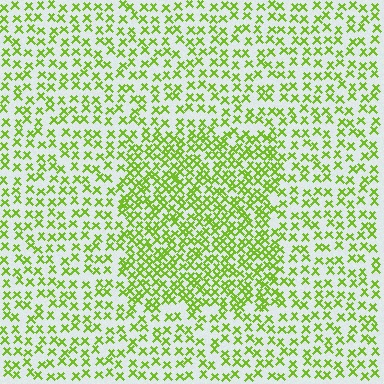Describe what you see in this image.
The image contains small lime elements arranged at two different densities. A rectangle-shaped region is visible where the elements are more densely packed than the surrounding area.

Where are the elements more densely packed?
The elements are more densely packed inside the rectangle boundary.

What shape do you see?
I see a rectangle.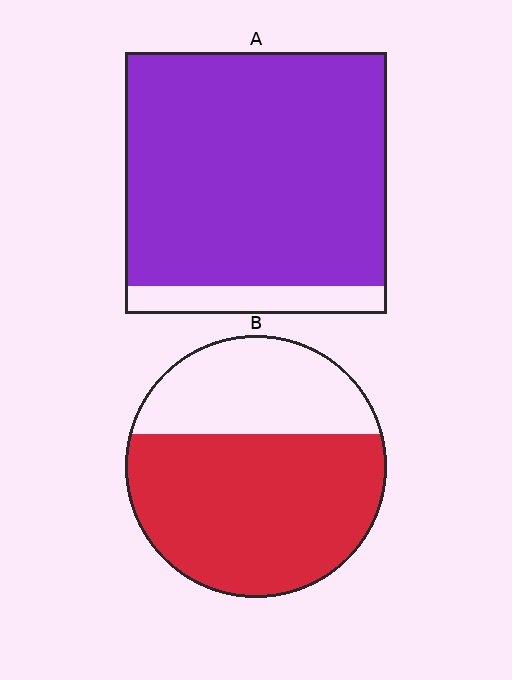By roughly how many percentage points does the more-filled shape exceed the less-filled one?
By roughly 25 percentage points (A over B).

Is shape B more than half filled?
Yes.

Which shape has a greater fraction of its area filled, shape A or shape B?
Shape A.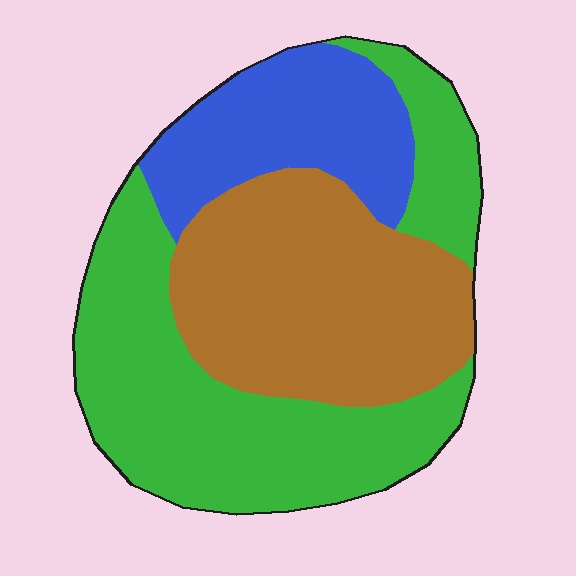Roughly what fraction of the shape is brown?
Brown takes up about one third (1/3) of the shape.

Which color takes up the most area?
Green, at roughly 45%.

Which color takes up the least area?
Blue, at roughly 20%.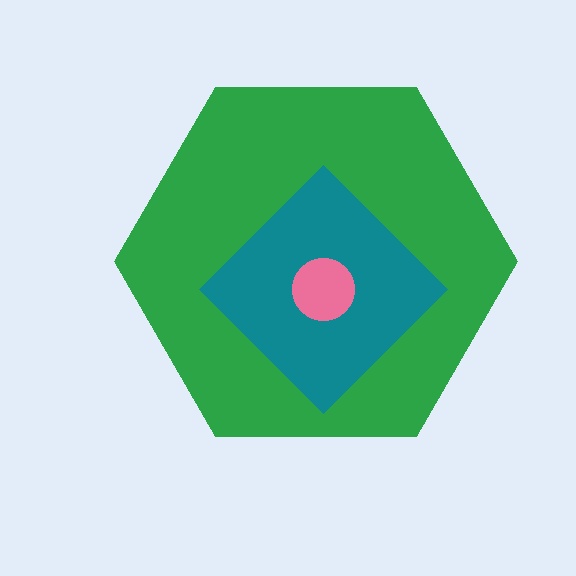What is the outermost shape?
The green hexagon.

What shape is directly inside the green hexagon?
The teal diamond.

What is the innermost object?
The pink circle.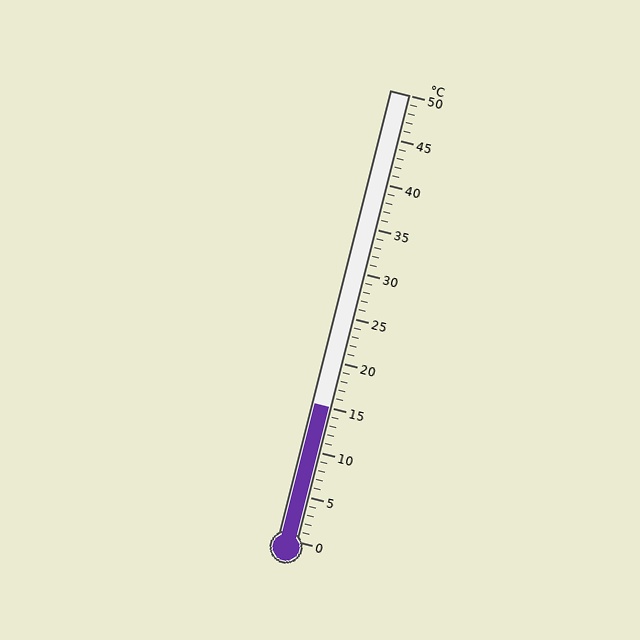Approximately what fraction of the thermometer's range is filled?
The thermometer is filled to approximately 30% of its range.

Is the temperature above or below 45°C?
The temperature is below 45°C.